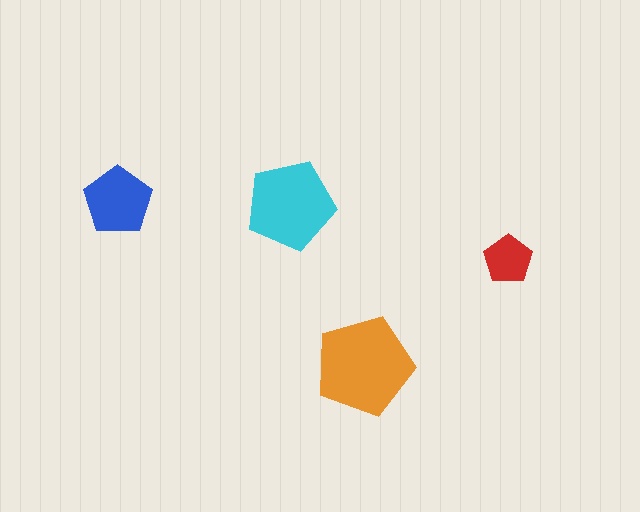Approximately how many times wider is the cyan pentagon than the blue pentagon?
About 1.5 times wider.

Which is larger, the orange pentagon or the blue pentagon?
The orange one.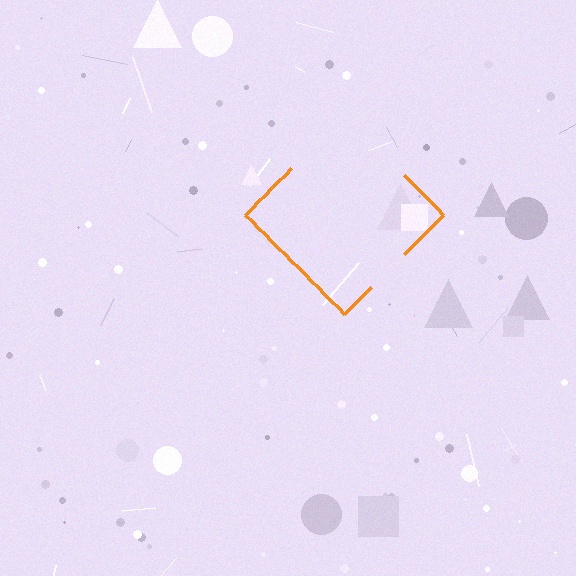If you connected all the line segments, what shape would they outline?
They would outline a diamond.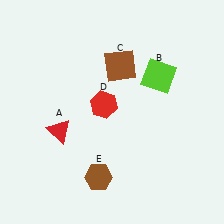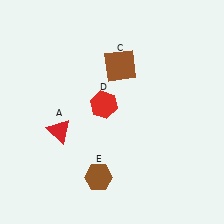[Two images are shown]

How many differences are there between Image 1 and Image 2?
There is 1 difference between the two images.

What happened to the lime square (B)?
The lime square (B) was removed in Image 2. It was in the top-right area of Image 1.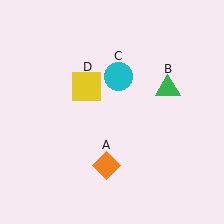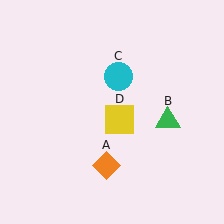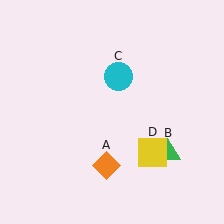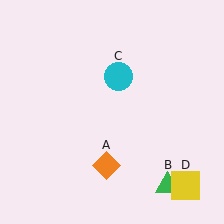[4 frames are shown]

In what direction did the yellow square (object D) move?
The yellow square (object D) moved down and to the right.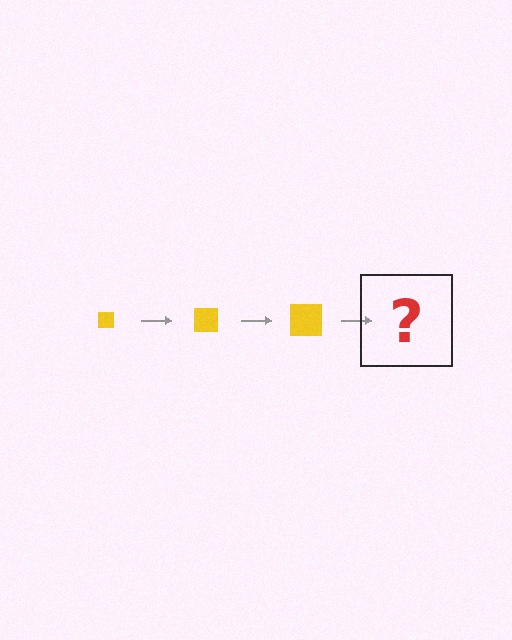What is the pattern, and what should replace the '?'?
The pattern is that the square gets progressively larger each step. The '?' should be a yellow square, larger than the previous one.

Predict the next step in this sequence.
The next step is a yellow square, larger than the previous one.